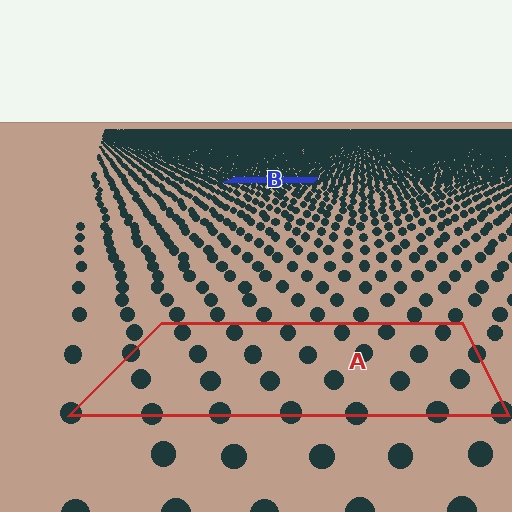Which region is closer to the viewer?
Region A is closer. The texture elements there are larger and more spread out.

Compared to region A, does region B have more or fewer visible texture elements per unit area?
Region B has more texture elements per unit area — they are packed more densely because it is farther away.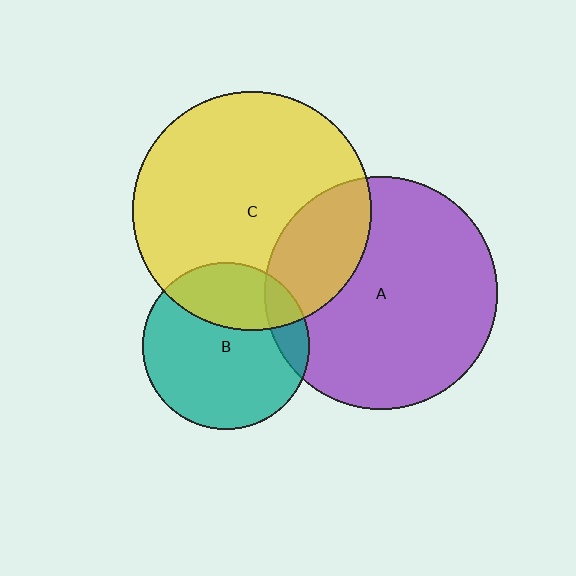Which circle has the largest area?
Circle C (yellow).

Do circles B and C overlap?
Yes.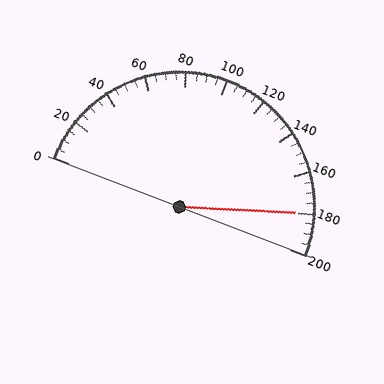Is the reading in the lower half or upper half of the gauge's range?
The reading is in the upper half of the range (0 to 200).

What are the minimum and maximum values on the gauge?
The gauge ranges from 0 to 200.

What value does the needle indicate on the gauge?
The needle indicates approximately 180.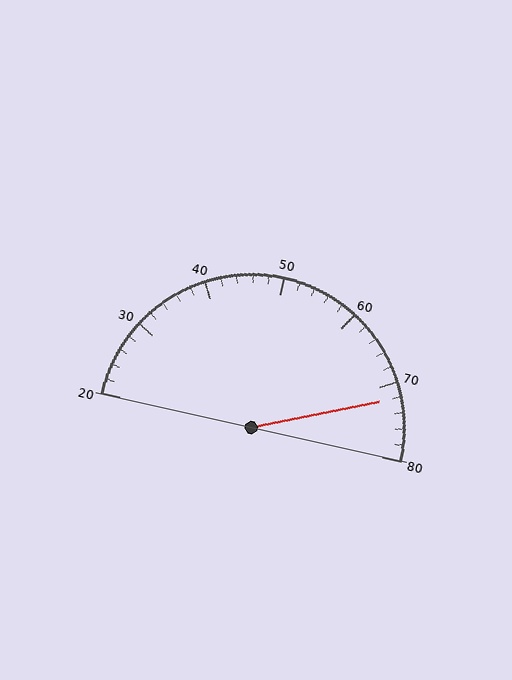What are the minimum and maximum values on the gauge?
The gauge ranges from 20 to 80.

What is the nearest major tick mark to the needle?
The nearest major tick mark is 70.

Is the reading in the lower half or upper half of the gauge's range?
The reading is in the upper half of the range (20 to 80).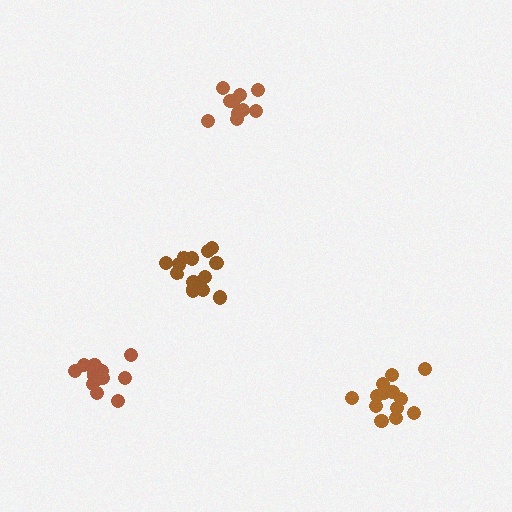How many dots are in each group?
Group 1: 15 dots, Group 2: 14 dots, Group 3: 10 dots, Group 4: 13 dots (52 total).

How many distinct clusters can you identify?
There are 4 distinct clusters.